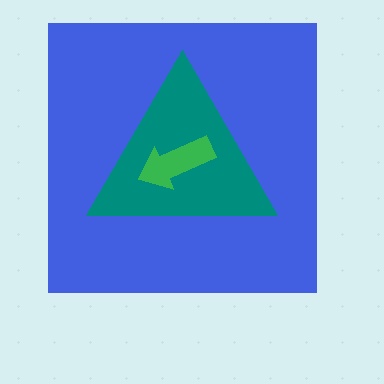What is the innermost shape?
The green arrow.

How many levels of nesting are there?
3.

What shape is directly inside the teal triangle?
The green arrow.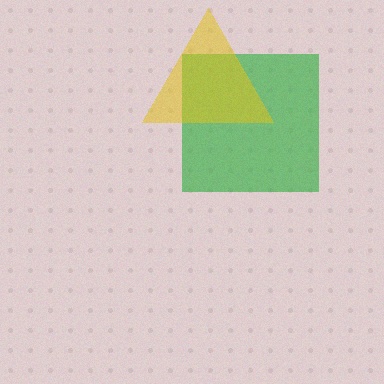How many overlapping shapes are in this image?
There are 2 overlapping shapes in the image.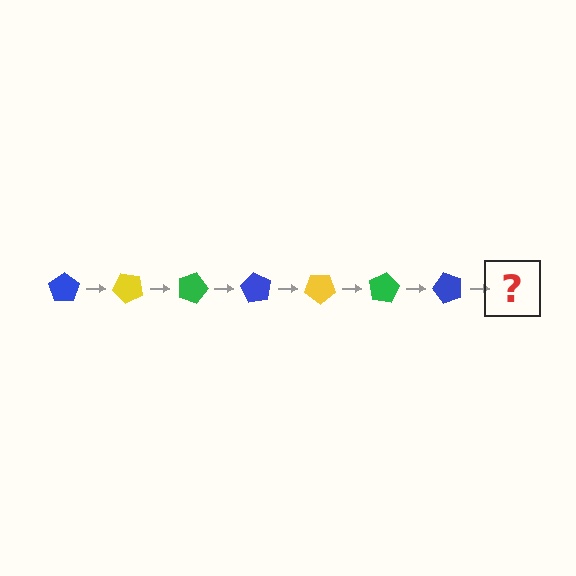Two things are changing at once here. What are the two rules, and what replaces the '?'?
The two rules are that it rotates 45 degrees each step and the color cycles through blue, yellow, and green. The '?' should be a yellow pentagon, rotated 315 degrees from the start.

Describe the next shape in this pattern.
It should be a yellow pentagon, rotated 315 degrees from the start.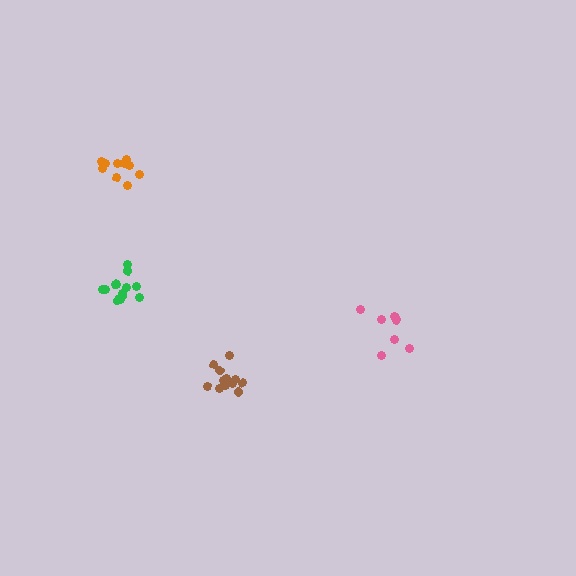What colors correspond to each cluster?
The clusters are colored: orange, green, pink, brown.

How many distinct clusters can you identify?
There are 4 distinct clusters.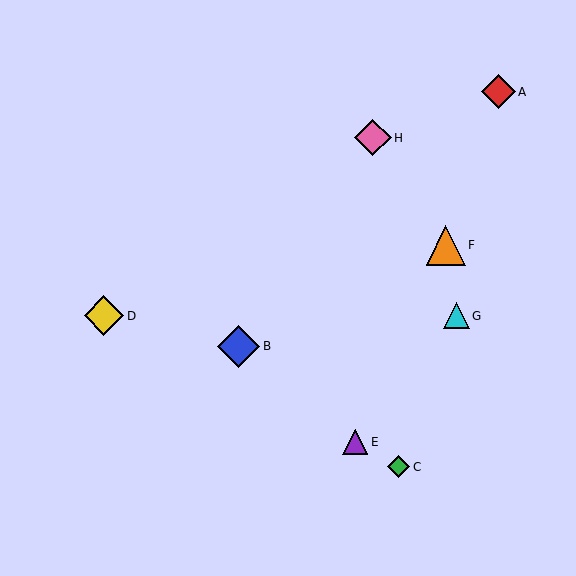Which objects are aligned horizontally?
Objects D, G are aligned horizontally.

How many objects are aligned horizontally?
2 objects (D, G) are aligned horizontally.